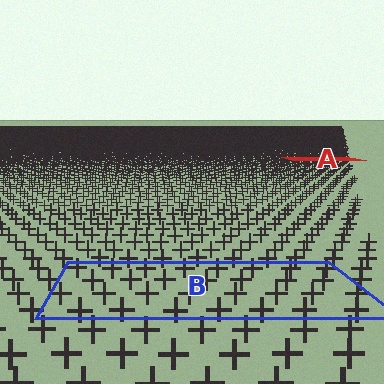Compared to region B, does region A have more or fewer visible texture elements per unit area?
Region A has more texture elements per unit area — they are packed more densely because it is farther away.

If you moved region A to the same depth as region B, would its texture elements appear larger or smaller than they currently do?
They would appear larger. At a closer depth, the same texture elements are projected at a bigger on-screen size.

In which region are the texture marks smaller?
The texture marks are smaller in region A, because it is farther away.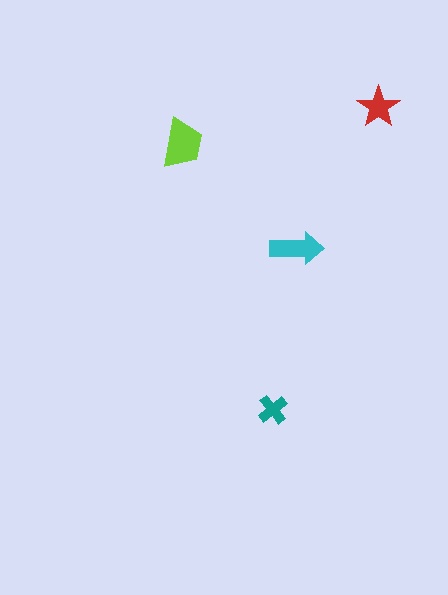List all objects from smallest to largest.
The teal cross, the red star, the cyan arrow, the lime trapezoid.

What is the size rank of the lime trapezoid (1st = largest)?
1st.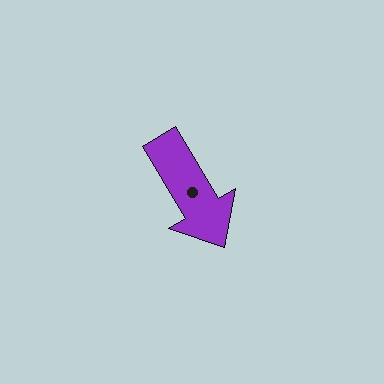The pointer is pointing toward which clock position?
Roughly 5 o'clock.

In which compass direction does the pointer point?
Southeast.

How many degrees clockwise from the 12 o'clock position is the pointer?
Approximately 149 degrees.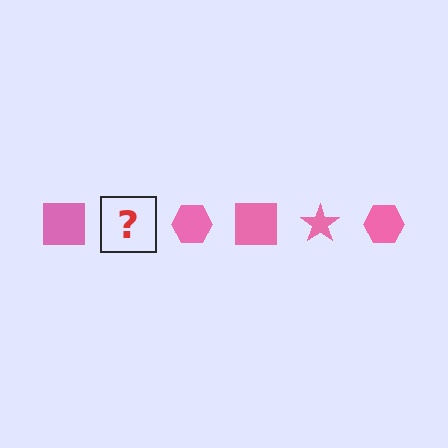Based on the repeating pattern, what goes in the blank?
The blank should be a pink star.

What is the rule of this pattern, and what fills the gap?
The rule is that the pattern cycles through square, star, hexagon shapes in pink. The gap should be filled with a pink star.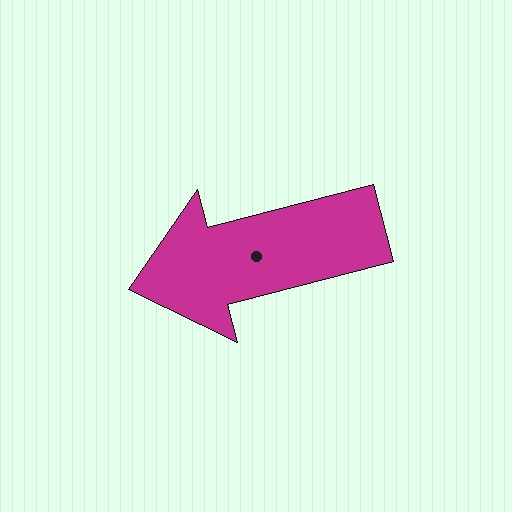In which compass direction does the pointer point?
West.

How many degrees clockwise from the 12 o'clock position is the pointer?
Approximately 255 degrees.